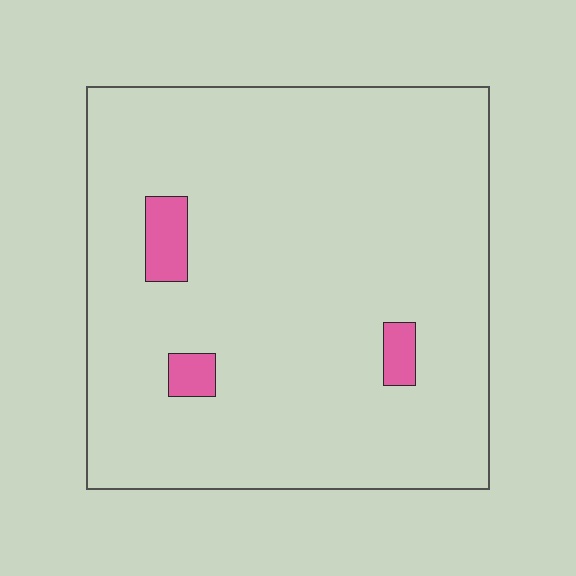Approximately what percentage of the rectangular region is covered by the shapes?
Approximately 5%.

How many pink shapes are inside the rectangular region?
3.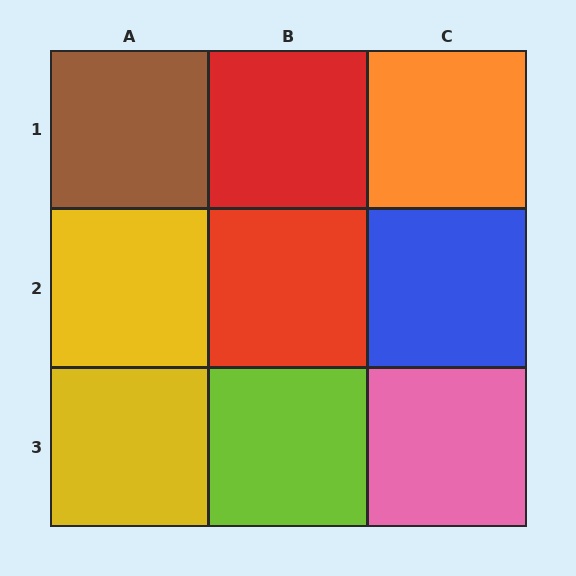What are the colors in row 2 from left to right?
Yellow, red, blue.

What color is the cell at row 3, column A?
Yellow.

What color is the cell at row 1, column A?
Brown.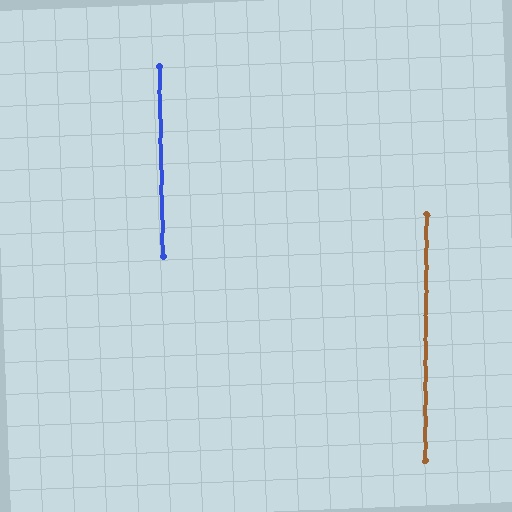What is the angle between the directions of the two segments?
Approximately 1 degree.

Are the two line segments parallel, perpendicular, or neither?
Parallel — their directions differ by only 1.0°.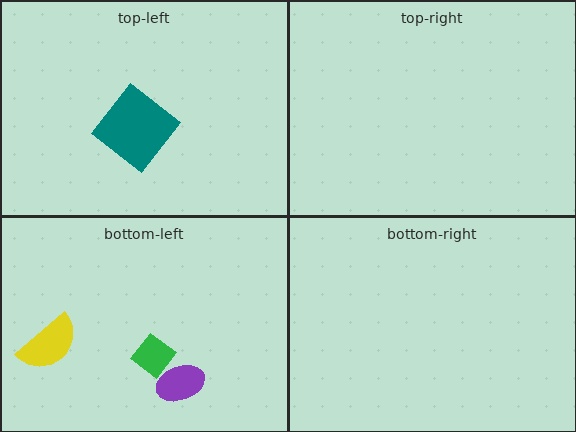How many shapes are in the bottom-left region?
3.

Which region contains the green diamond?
The bottom-left region.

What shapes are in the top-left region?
The teal diamond.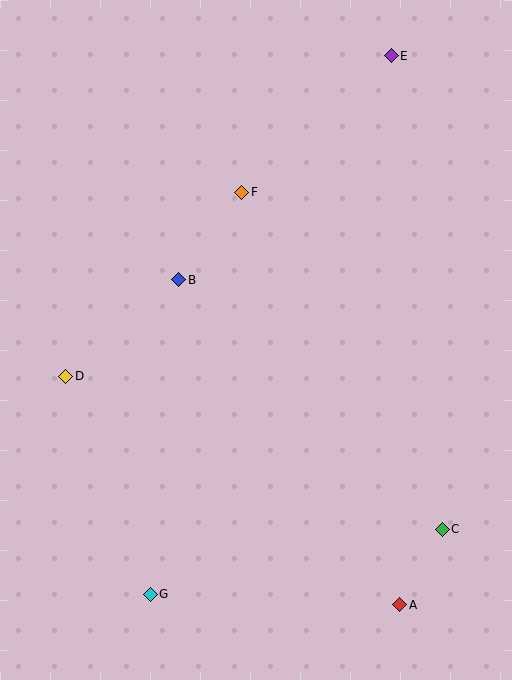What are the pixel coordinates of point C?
Point C is at (442, 529).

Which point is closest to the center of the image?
Point B at (179, 280) is closest to the center.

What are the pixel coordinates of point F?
Point F is at (242, 192).